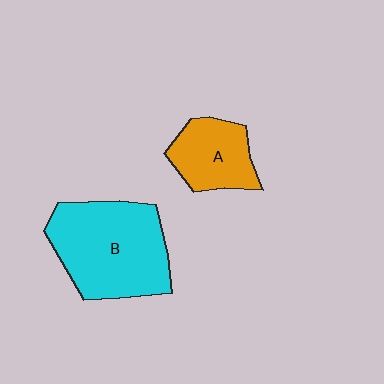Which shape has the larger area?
Shape B (cyan).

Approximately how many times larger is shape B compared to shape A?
Approximately 1.9 times.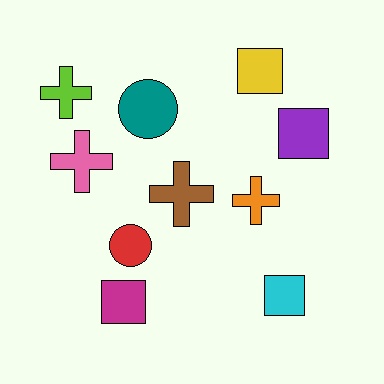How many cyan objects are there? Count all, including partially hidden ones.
There is 1 cyan object.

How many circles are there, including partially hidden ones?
There are 2 circles.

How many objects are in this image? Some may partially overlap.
There are 10 objects.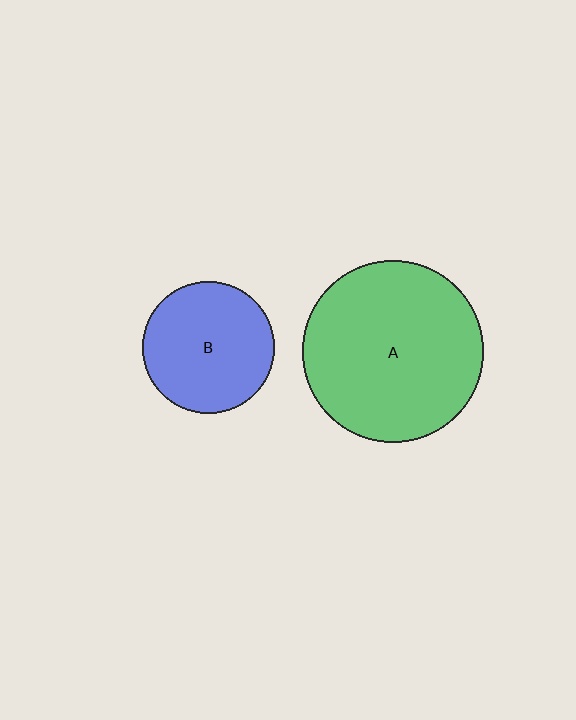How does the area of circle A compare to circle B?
Approximately 1.9 times.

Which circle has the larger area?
Circle A (green).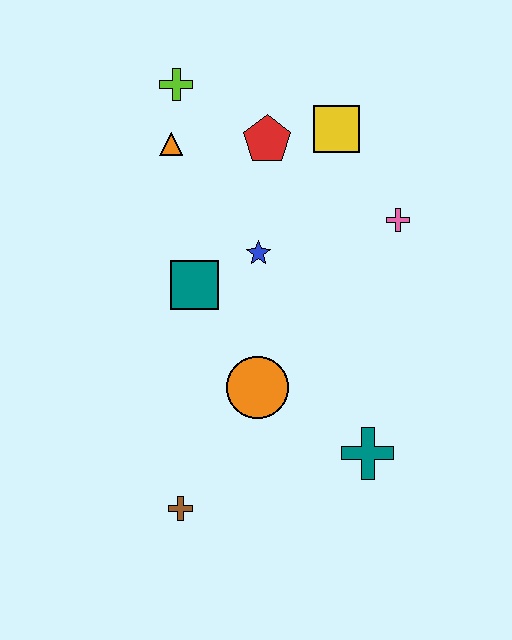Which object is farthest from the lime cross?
The brown cross is farthest from the lime cross.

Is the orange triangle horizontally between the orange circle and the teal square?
No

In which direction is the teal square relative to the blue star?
The teal square is to the left of the blue star.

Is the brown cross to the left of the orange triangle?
No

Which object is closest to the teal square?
The blue star is closest to the teal square.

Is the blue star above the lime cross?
No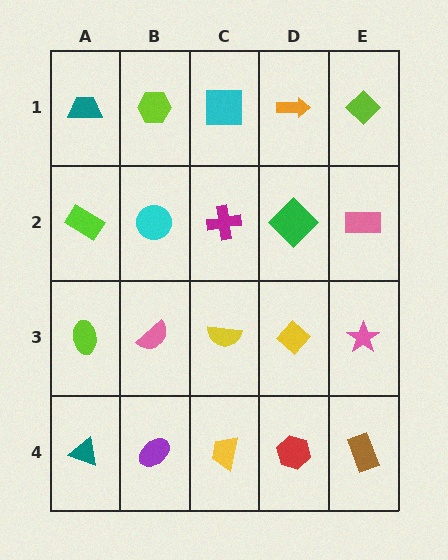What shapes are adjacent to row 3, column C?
A magenta cross (row 2, column C), a yellow trapezoid (row 4, column C), a pink semicircle (row 3, column B), a yellow diamond (row 3, column D).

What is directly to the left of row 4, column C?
A purple ellipse.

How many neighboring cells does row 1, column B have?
3.